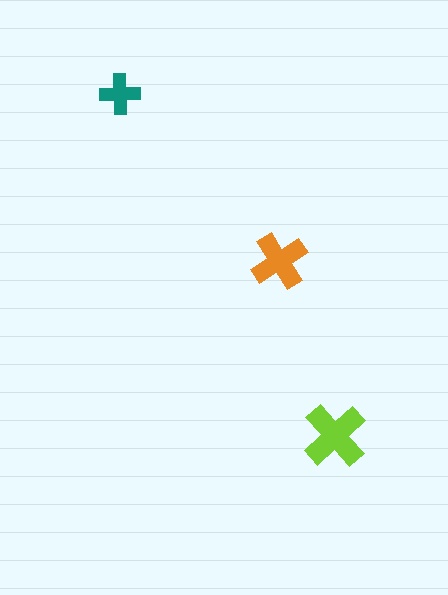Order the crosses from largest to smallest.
the lime one, the orange one, the teal one.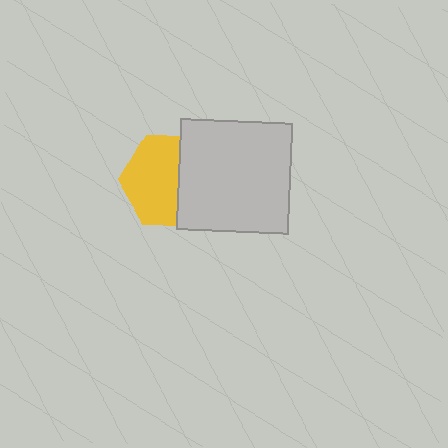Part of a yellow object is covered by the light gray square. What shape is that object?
It is a hexagon.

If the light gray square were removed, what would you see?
You would see the complete yellow hexagon.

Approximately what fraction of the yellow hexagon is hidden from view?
Roughly 41% of the yellow hexagon is hidden behind the light gray square.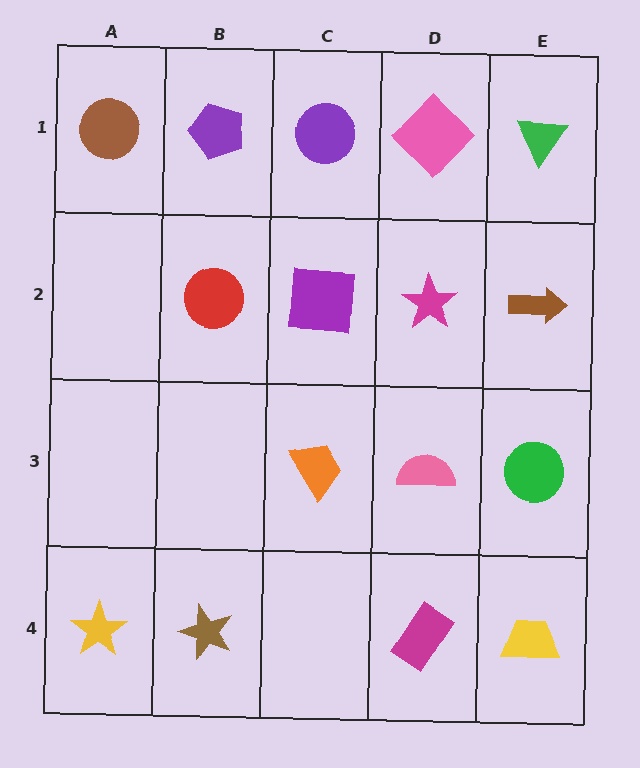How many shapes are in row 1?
5 shapes.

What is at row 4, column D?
A magenta rectangle.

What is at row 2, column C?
A purple square.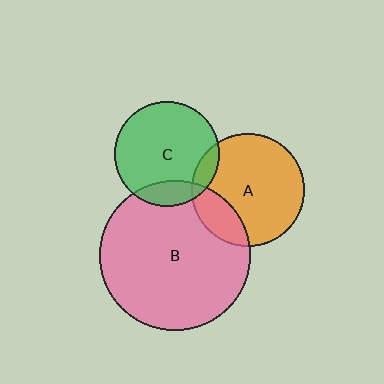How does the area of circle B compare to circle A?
Approximately 1.8 times.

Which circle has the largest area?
Circle B (pink).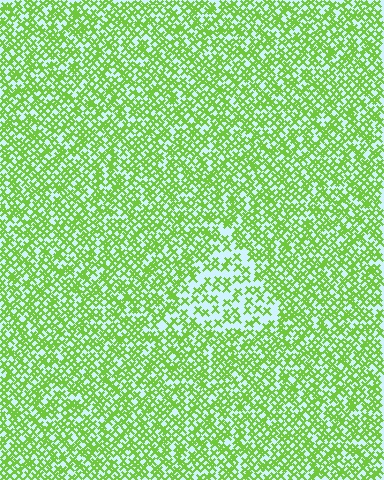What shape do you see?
I see a triangle.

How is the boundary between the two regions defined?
The boundary is defined by a change in element density (approximately 2.0x ratio). All elements are the same color, size, and shape.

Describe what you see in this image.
The image contains small lime elements arranged at two different densities. A triangle-shaped region is visible where the elements are less densely packed than the surrounding area.